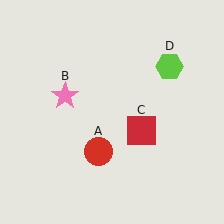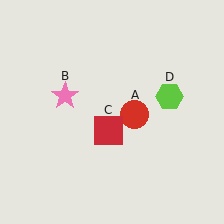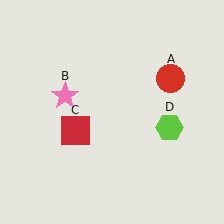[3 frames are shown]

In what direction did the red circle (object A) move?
The red circle (object A) moved up and to the right.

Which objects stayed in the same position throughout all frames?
Pink star (object B) remained stationary.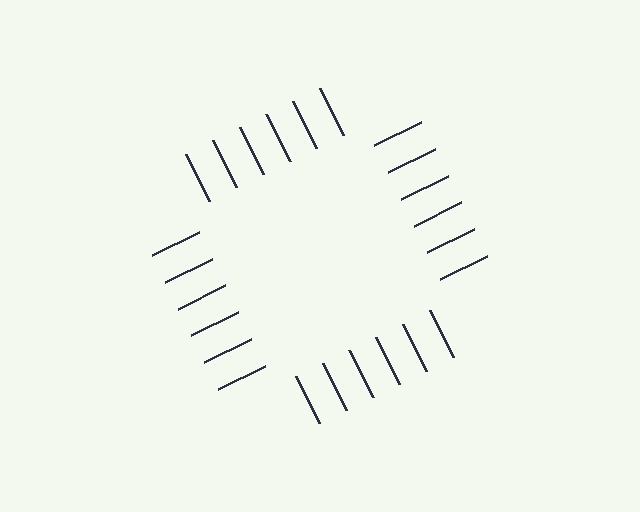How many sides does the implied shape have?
4 sides — the line-ends trace a square.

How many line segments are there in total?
24 — 6 along each of the 4 edges.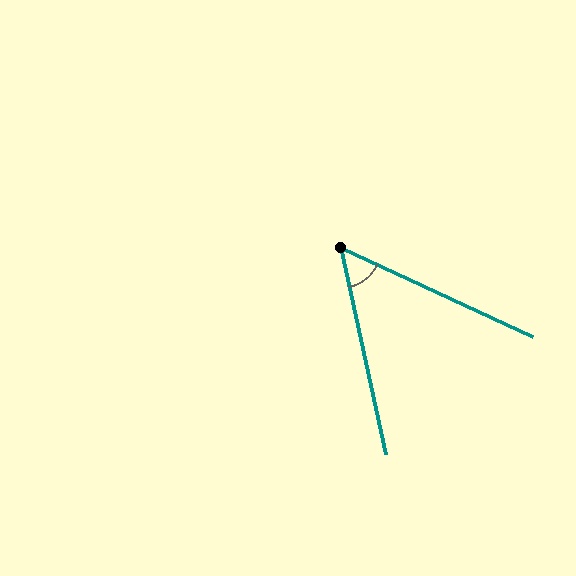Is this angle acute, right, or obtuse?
It is acute.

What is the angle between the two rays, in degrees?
Approximately 53 degrees.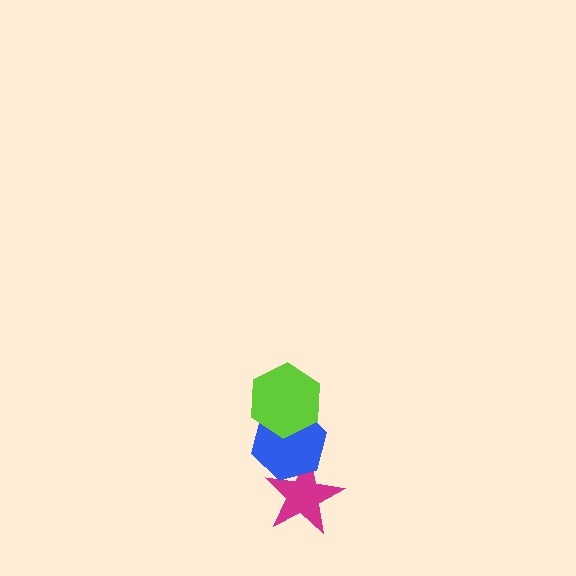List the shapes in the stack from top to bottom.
From top to bottom: the lime hexagon, the blue hexagon, the magenta star.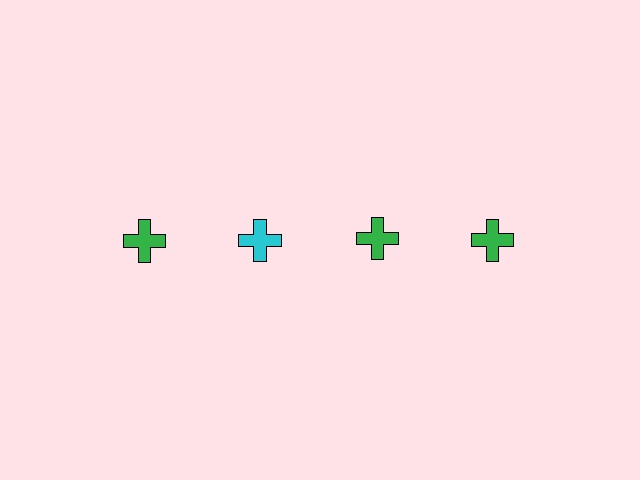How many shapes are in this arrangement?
There are 4 shapes arranged in a grid pattern.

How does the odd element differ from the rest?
It has a different color: cyan instead of green.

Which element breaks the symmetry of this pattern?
The cyan cross in the top row, second from left column breaks the symmetry. All other shapes are green crosses.